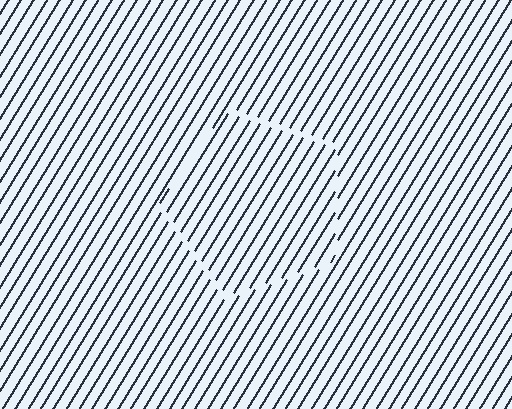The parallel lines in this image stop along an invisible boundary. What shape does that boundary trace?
An illusory pentagon. The interior of the shape contains the same grating, shifted by half a period — the contour is defined by the phase discontinuity where line-ends from the inner and outer gratings abut.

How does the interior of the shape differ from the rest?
The interior of the shape contains the same grating, shifted by half a period — the contour is defined by the phase discontinuity where line-ends from the inner and outer gratings abut.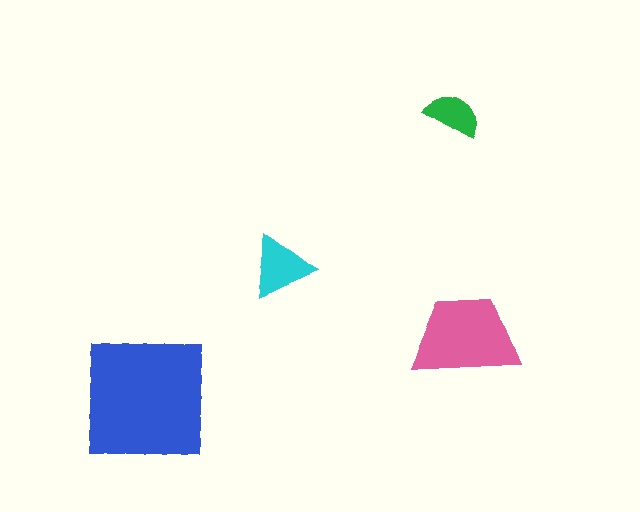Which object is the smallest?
The green semicircle.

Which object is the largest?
The blue square.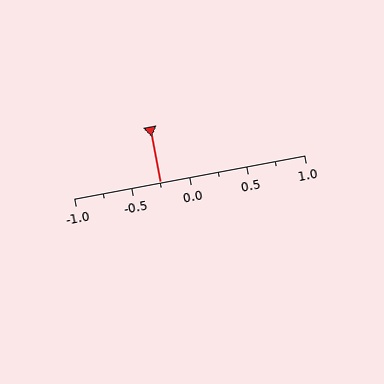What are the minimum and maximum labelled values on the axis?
The axis runs from -1.0 to 1.0.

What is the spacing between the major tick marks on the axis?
The major ticks are spaced 0.5 apart.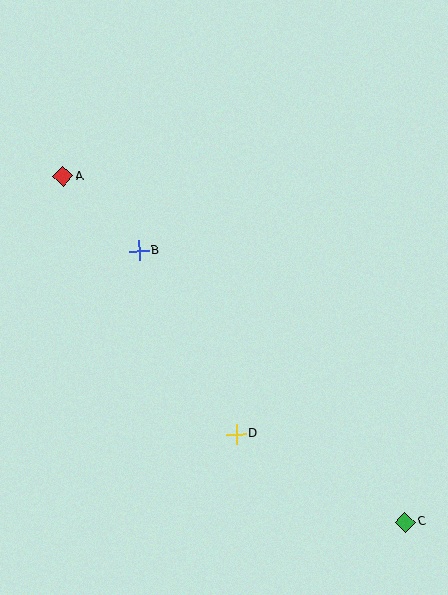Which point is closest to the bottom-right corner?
Point C is closest to the bottom-right corner.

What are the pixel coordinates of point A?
Point A is at (63, 177).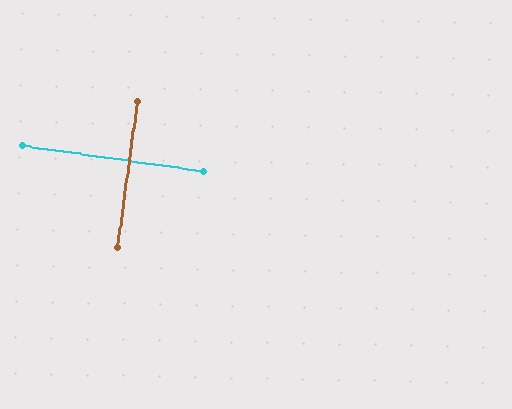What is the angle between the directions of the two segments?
Approximately 90 degrees.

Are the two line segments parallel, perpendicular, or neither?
Perpendicular — they meet at approximately 90°.